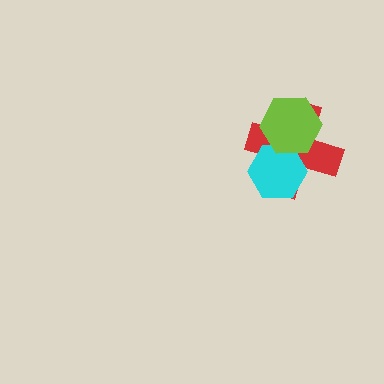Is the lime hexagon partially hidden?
No, no other shape covers it.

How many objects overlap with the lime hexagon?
2 objects overlap with the lime hexagon.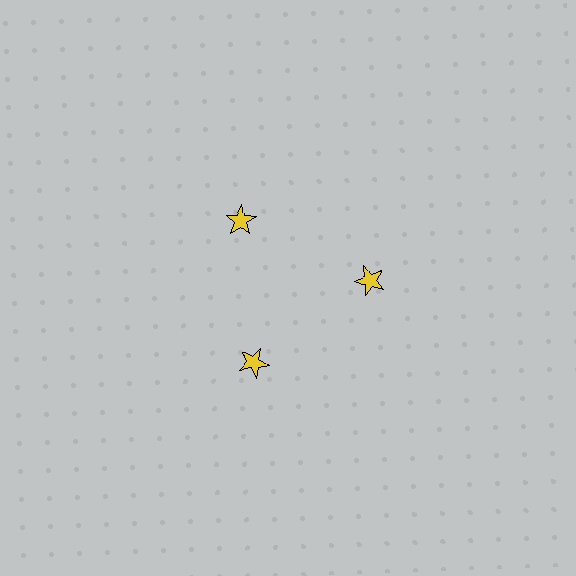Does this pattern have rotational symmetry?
Yes, this pattern has 3-fold rotational symmetry. It looks the same after rotating 120 degrees around the center.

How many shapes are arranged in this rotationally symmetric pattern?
There are 3 shapes, arranged in 3 groups of 1.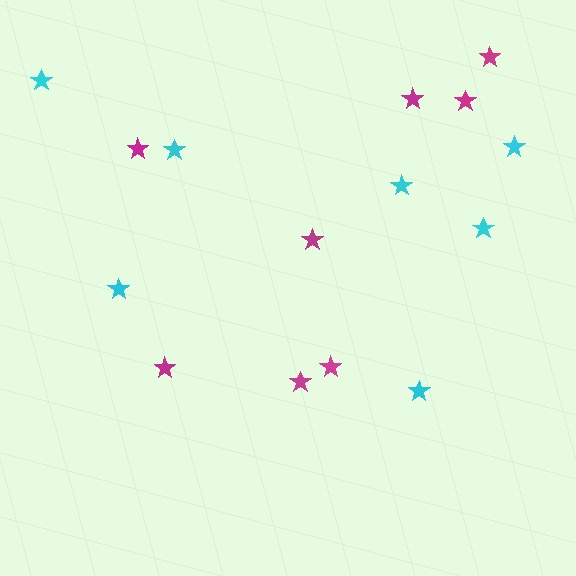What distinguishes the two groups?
There are 2 groups: one group of magenta stars (8) and one group of cyan stars (7).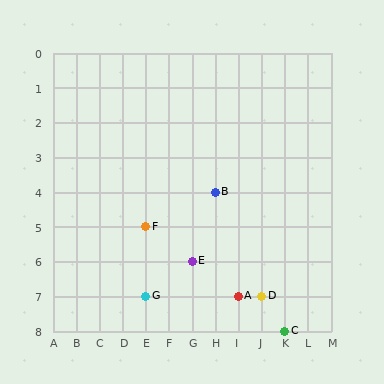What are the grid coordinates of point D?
Point D is at grid coordinates (J, 7).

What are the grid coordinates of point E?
Point E is at grid coordinates (G, 6).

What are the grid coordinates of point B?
Point B is at grid coordinates (H, 4).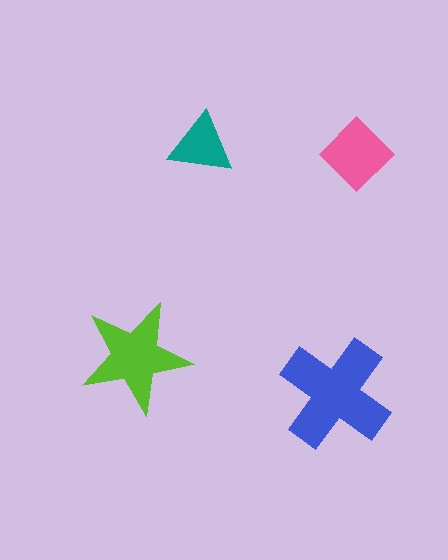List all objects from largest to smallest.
The blue cross, the lime star, the pink diamond, the teal triangle.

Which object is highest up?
The teal triangle is topmost.